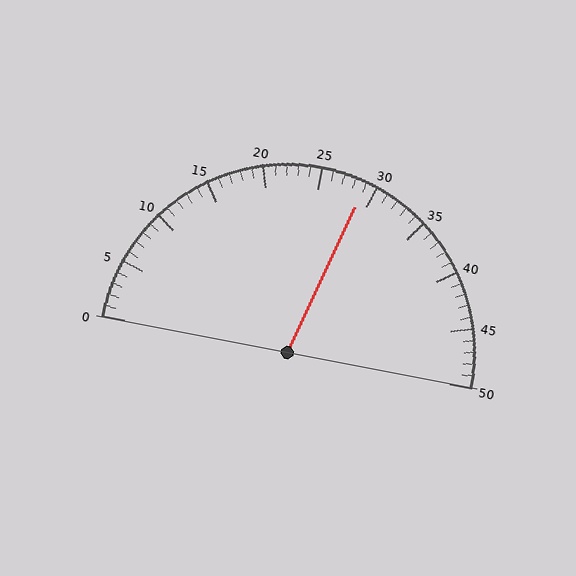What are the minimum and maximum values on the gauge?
The gauge ranges from 0 to 50.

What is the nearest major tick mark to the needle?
The nearest major tick mark is 30.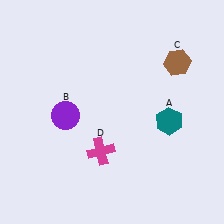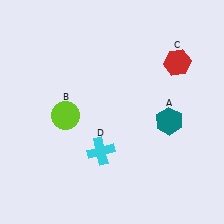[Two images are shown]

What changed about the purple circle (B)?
In Image 1, B is purple. In Image 2, it changed to lime.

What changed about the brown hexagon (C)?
In Image 1, C is brown. In Image 2, it changed to red.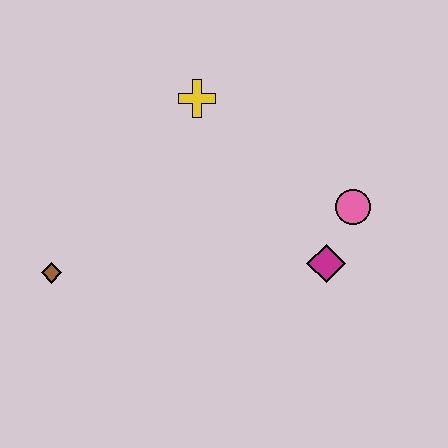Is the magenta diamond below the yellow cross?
Yes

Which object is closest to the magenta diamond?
The pink circle is closest to the magenta diamond.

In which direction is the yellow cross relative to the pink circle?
The yellow cross is to the left of the pink circle.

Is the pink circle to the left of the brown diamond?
No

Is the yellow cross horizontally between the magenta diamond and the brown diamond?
Yes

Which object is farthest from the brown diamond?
The pink circle is farthest from the brown diamond.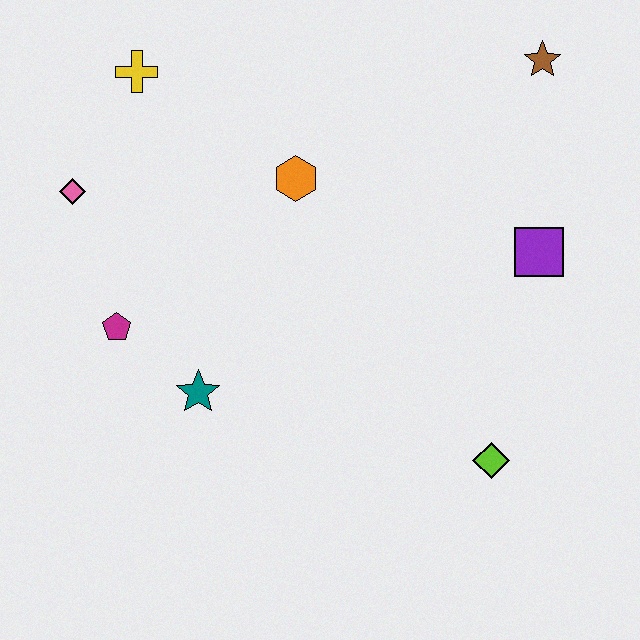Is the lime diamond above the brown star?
No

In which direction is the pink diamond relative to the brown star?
The pink diamond is to the left of the brown star.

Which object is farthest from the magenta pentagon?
The brown star is farthest from the magenta pentagon.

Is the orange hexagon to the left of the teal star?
No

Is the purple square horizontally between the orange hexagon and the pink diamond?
No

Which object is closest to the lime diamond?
The purple square is closest to the lime diamond.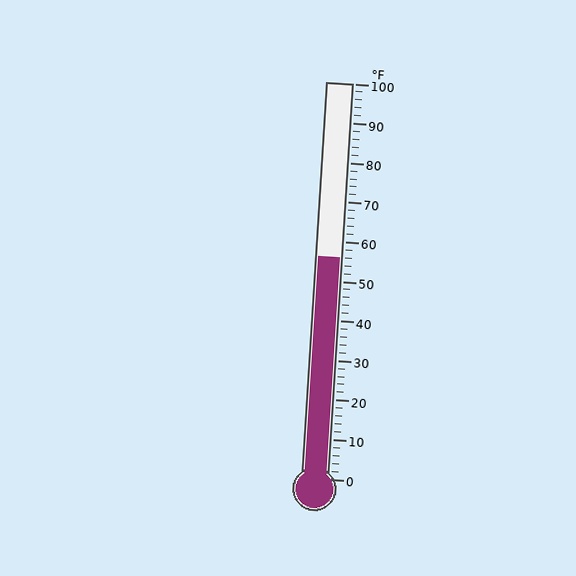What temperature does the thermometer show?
The thermometer shows approximately 56°F.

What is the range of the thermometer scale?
The thermometer scale ranges from 0°F to 100°F.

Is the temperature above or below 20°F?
The temperature is above 20°F.